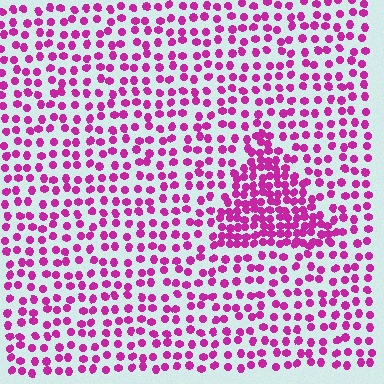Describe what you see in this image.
The image contains small magenta elements arranged at two different densities. A triangle-shaped region is visible where the elements are more densely packed than the surrounding area.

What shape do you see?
I see a triangle.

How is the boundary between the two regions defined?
The boundary is defined by a change in element density (approximately 2.1x ratio). All elements are the same color, size, and shape.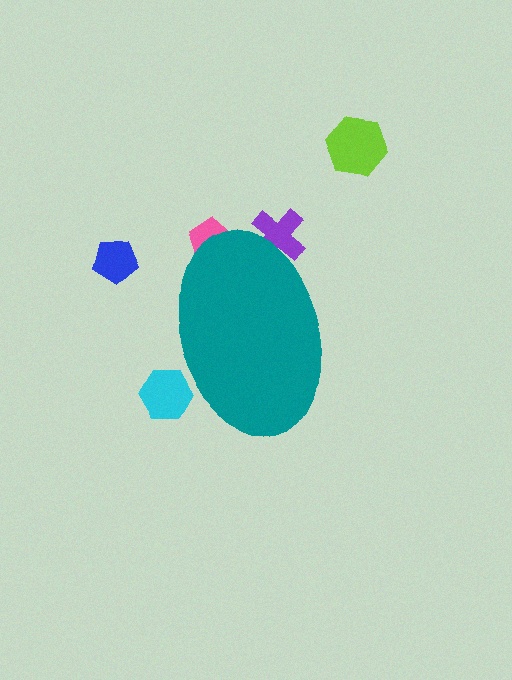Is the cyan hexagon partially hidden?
Yes, the cyan hexagon is partially hidden behind the teal ellipse.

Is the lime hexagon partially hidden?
No, the lime hexagon is fully visible.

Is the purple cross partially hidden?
Yes, the purple cross is partially hidden behind the teal ellipse.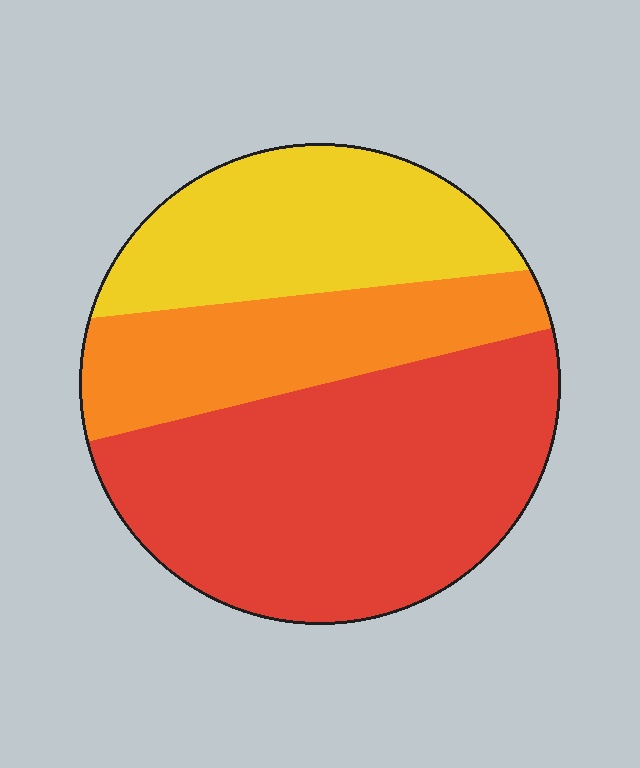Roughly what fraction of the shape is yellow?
Yellow takes up between a quarter and a half of the shape.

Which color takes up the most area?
Red, at roughly 50%.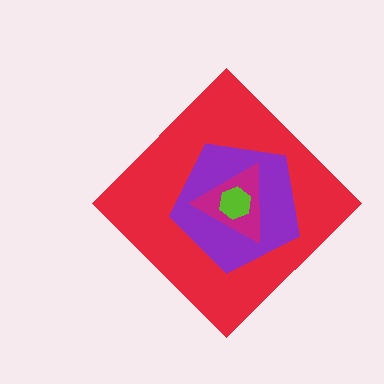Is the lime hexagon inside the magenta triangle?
Yes.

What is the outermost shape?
The red diamond.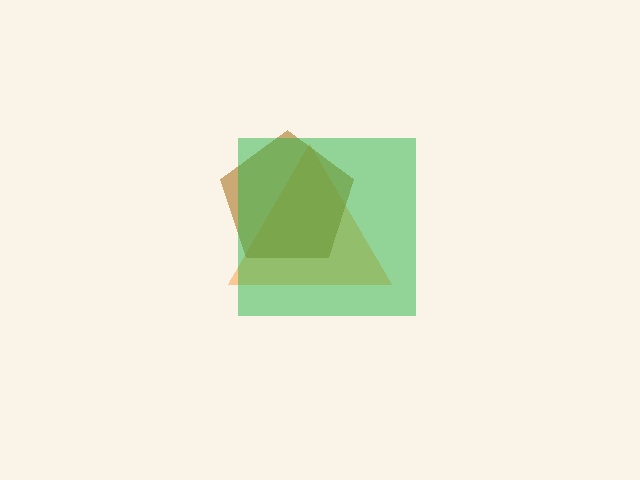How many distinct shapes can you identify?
There are 3 distinct shapes: an orange triangle, a brown pentagon, a green square.